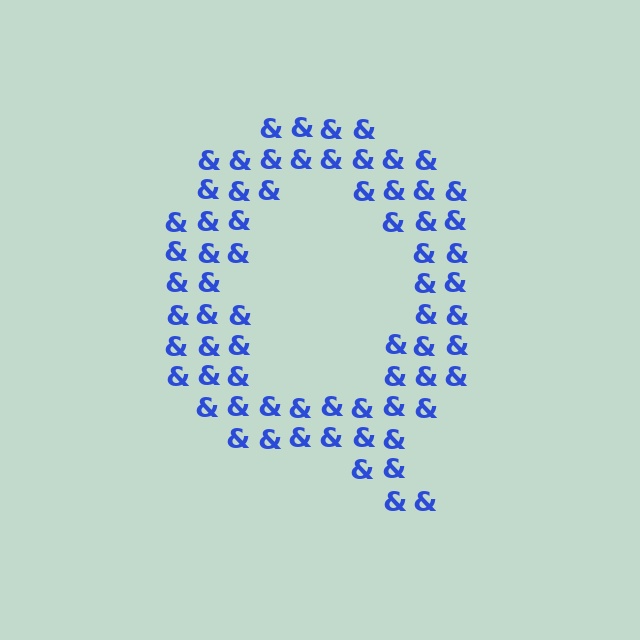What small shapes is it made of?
It is made of small ampersands.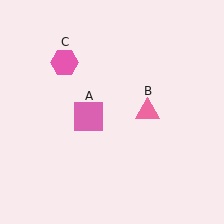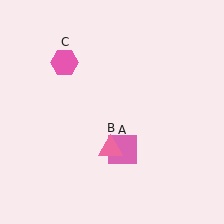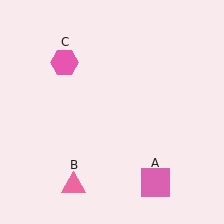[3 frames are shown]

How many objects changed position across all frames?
2 objects changed position: pink square (object A), pink triangle (object B).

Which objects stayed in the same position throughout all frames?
Pink hexagon (object C) remained stationary.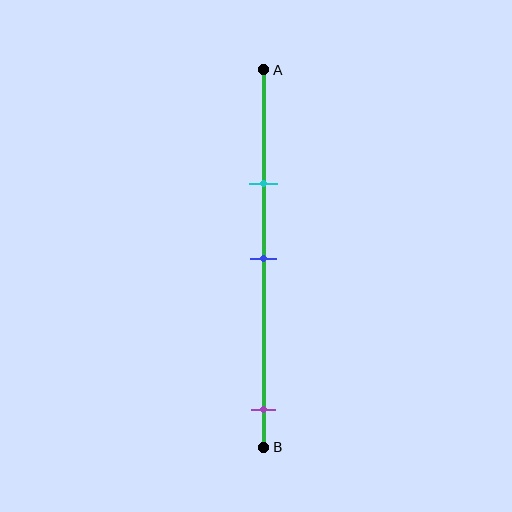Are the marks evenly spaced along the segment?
No, the marks are not evenly spaced.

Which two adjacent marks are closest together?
The cyan and blue marks are the closest adjacent pair.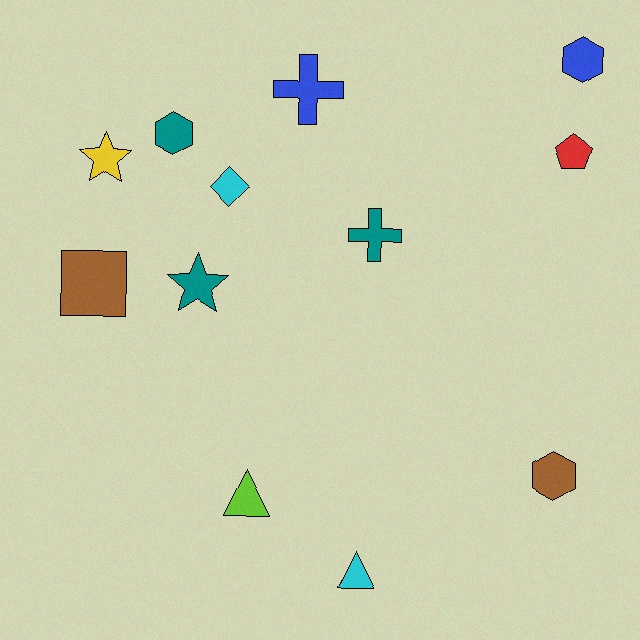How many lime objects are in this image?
There is 1 lime object.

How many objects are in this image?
There are 12 objects.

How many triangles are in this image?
There are 2 triangles.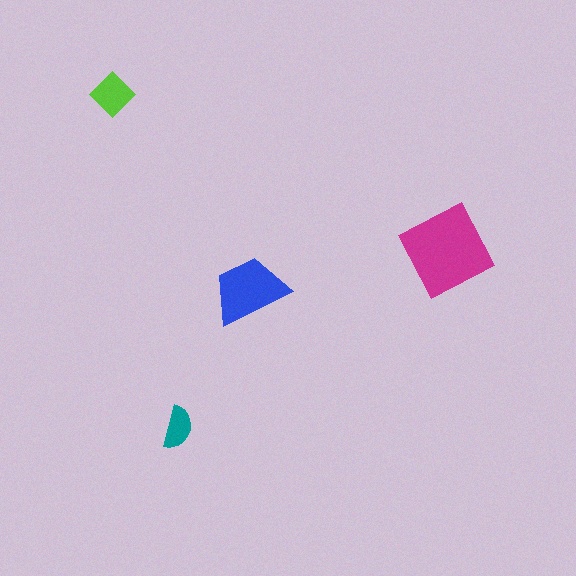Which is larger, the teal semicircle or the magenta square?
The magenta square.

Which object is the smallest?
The teal semicircle.